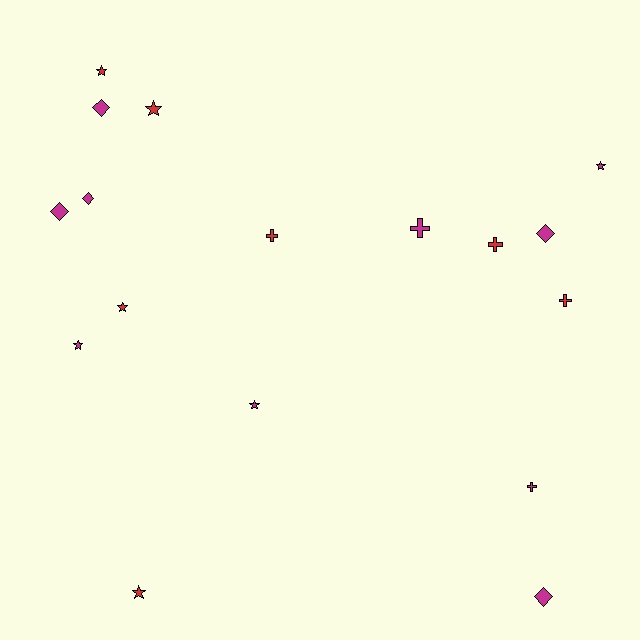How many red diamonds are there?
There are no red diamonds.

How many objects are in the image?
There are 17 objects.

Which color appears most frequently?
Magenta, with 10 objects.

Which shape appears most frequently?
Star, with 7 objects.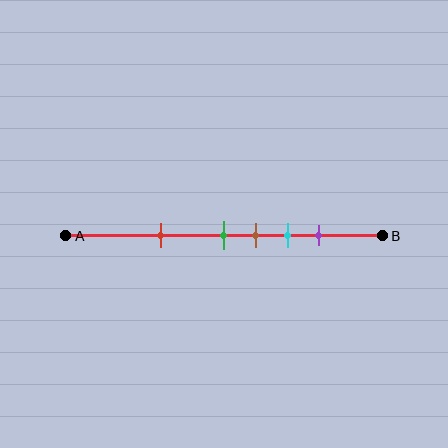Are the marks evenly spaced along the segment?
No, the marks are not evenly spaced.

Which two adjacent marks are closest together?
The green and brown marks are the closest adjacent pair.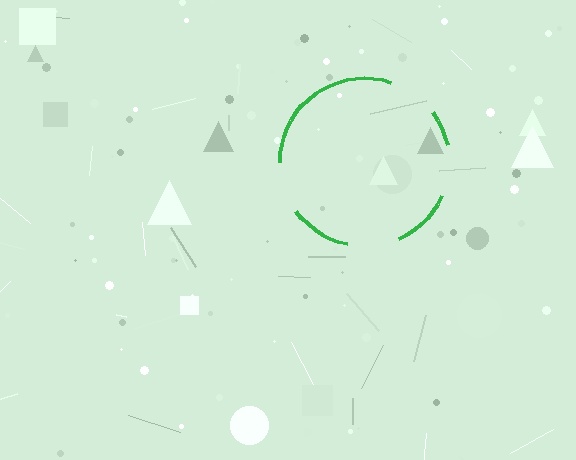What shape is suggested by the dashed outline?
The dashed outline suggests a circle.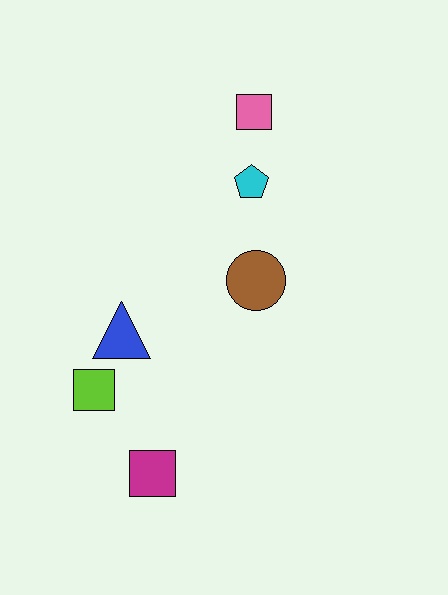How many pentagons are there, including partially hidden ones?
There is 1 pentagon.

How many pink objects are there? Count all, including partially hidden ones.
There is 1 pink object.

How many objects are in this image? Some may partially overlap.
There are 6 objects.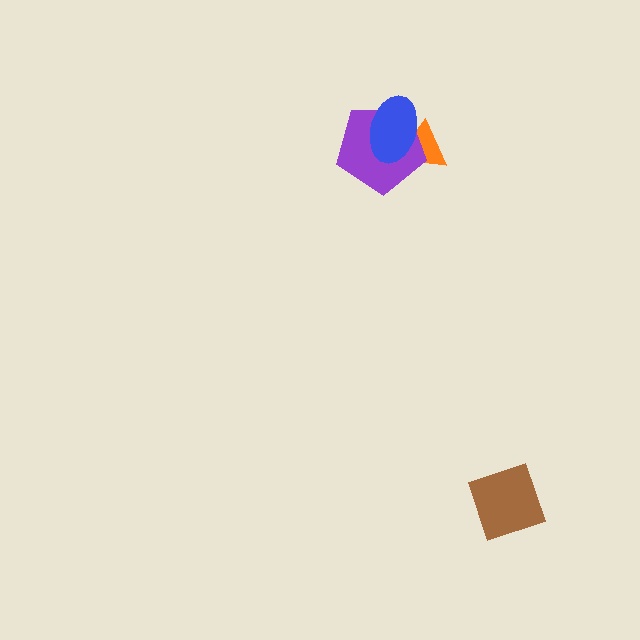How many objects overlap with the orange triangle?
2 objects overlap with the orange triangle.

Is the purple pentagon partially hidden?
Yes, it is partially covered by another shape.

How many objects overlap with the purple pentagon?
2 objects overlap with the purple pentagon.